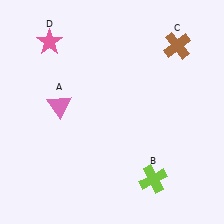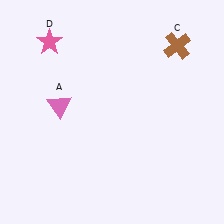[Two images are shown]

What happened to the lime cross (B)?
The lime cross (B) was removed in Image 2. It was in the bottom-right area of Image 1.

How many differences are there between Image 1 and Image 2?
There is 1 difference between the two images.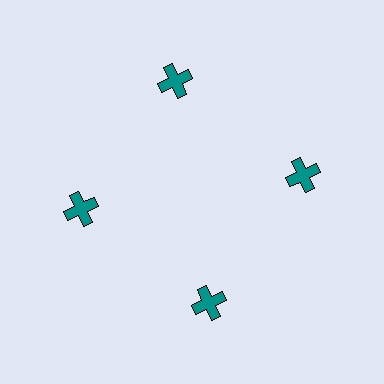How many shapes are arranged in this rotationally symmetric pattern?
There are 4 shapes, arranged in 4 groups of 1.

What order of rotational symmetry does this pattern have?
This pattern has 4-fold rotational symmetry.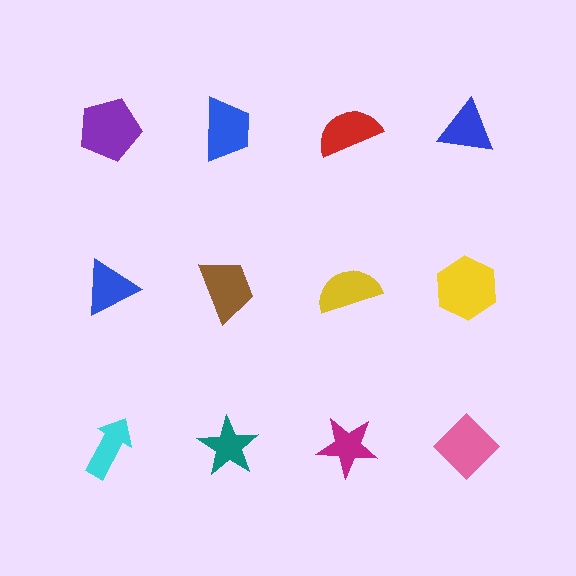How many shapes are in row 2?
4 shapes.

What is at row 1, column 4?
A blue triangle.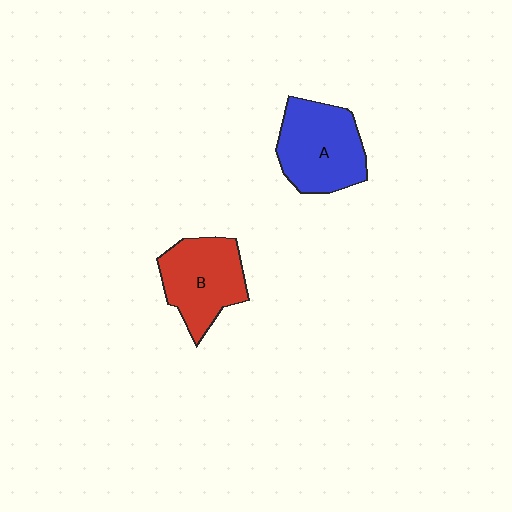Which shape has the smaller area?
Shape B (red).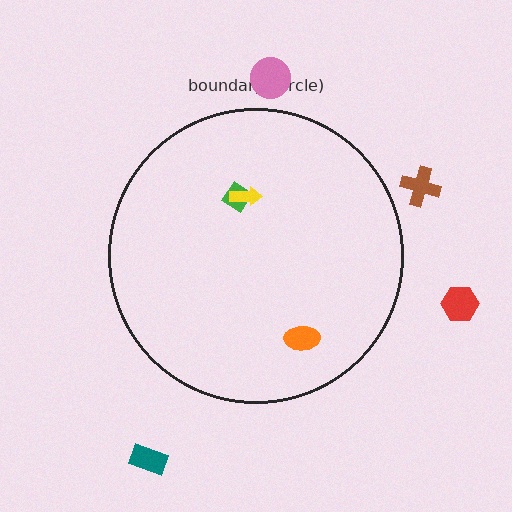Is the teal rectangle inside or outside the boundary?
Outside.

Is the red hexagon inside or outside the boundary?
Outside.